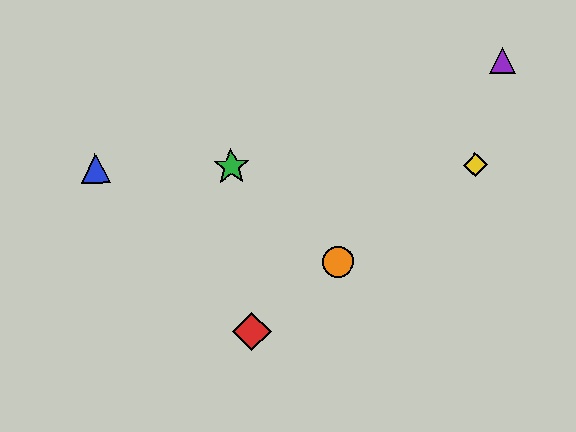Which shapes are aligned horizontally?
The blue triangle, the green star, the yellow diamond are aligned horizontally.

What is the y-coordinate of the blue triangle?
The blue triangle is at y≈168.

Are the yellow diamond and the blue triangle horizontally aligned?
Yes, both are at y≈165.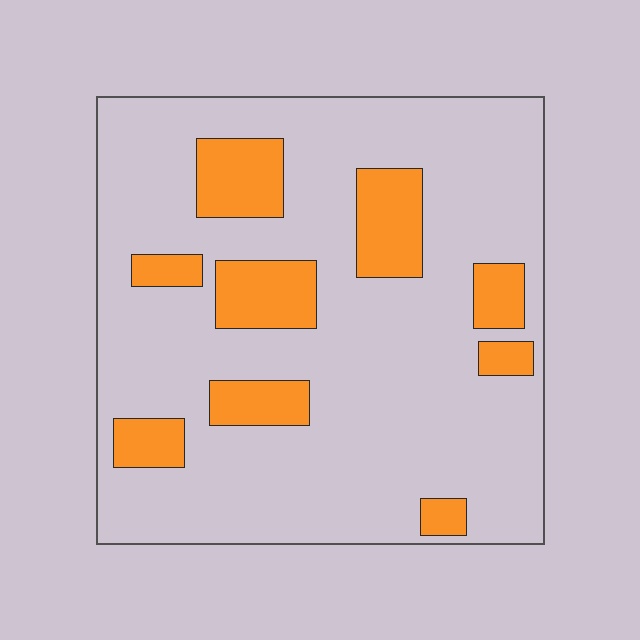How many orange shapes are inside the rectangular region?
9.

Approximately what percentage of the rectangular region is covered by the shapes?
Approximately 20%.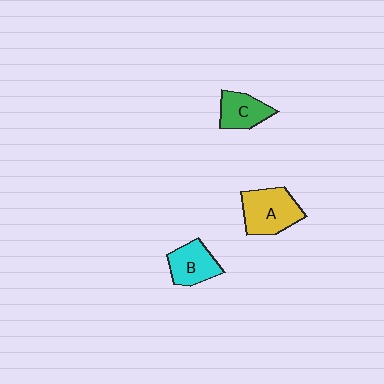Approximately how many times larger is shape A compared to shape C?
Approximately 1.5 times.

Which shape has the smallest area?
Shape C (green).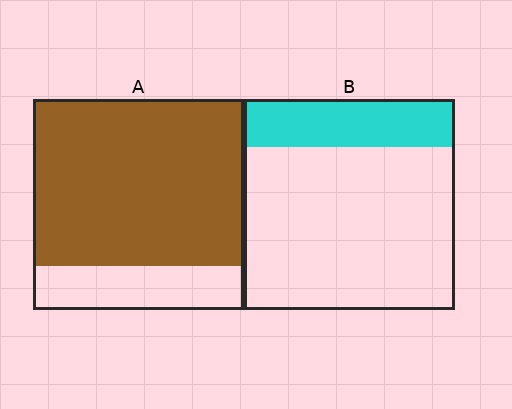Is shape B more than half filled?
No.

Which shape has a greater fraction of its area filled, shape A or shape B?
Shape A.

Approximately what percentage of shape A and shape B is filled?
A is approximately 80% and B is approximately 25%.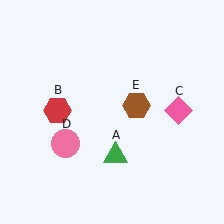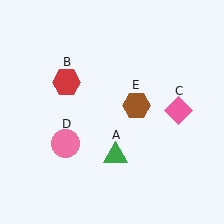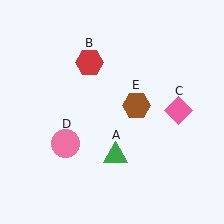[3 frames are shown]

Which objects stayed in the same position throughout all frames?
Green triangle (object A) and pink diamond (object C) and pink circle (object D) and brown hexagon (object E) remained stationary.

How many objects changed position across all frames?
1 object changed position: red hexagon (object B).